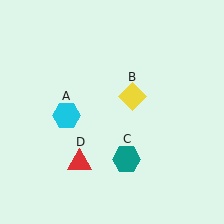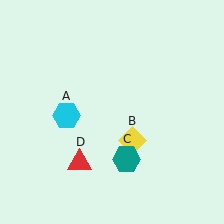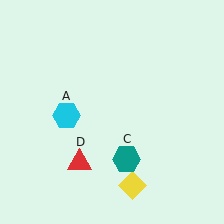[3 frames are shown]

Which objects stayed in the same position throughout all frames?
Cyan hexagon (object A) and teal hexagon (object C) and red triangle (object D) remained stationary.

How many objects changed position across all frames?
1 object changed position: yellow diamond (object B).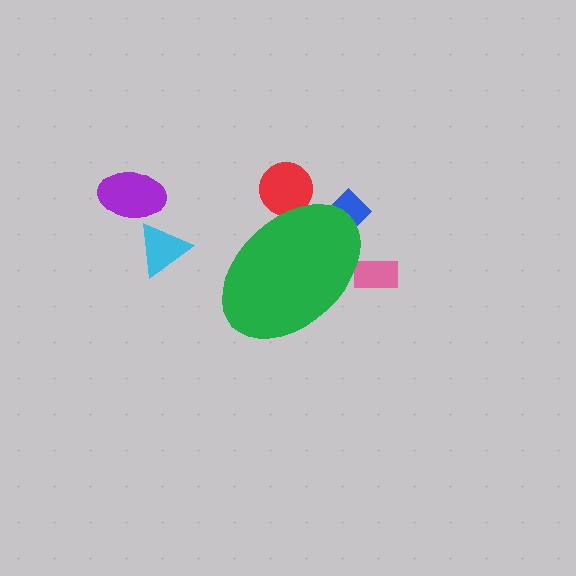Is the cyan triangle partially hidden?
No, the cyan triangle is fully visible.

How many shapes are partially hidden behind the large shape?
3 shapes are partially hidden.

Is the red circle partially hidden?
Yes, the red circle is partially hidden behind the green ellipse.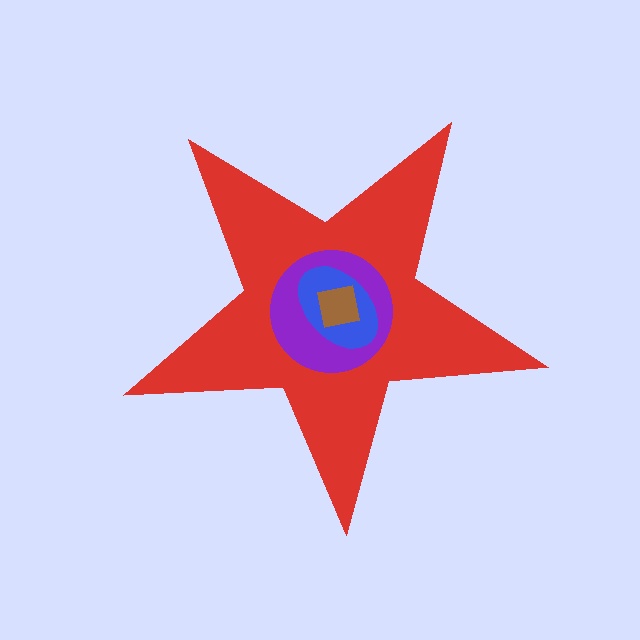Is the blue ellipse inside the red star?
Yes.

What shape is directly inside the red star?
The purple circle.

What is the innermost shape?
The brown square.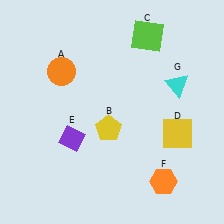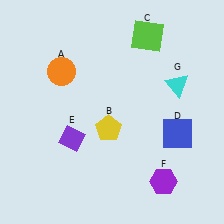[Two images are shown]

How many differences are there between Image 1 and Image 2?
There are 2 differences between the two images.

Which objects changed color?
D changed from yellow to blue. F changed from orange to purple.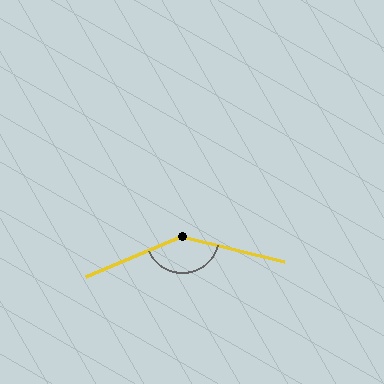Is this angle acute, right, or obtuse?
It is obtuse.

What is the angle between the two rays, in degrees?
Approximately 144 degrees.